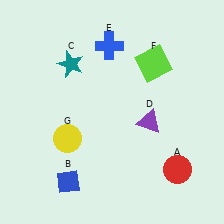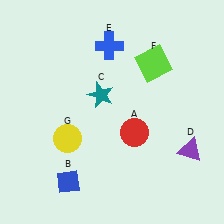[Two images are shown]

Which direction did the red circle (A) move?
The red circle (A) moved left.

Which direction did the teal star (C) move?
The teal star (C) moved down.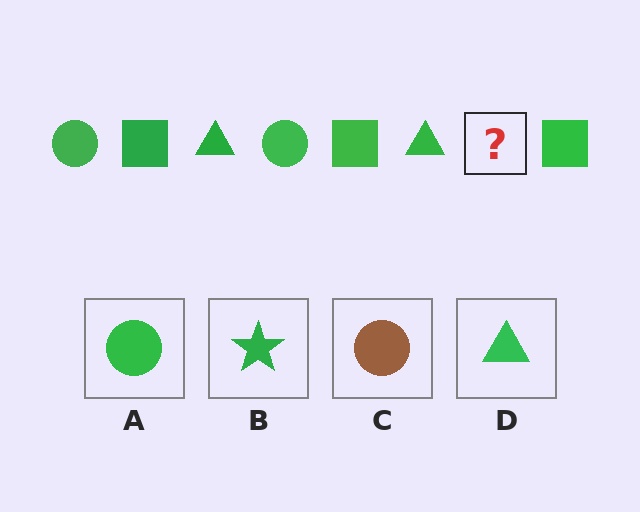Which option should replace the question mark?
Option A.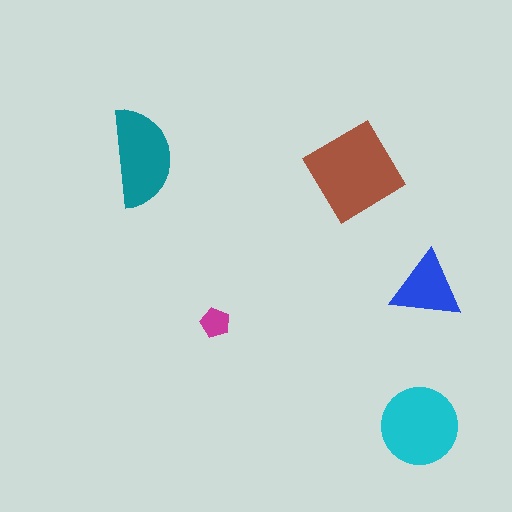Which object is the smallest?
The magenta pentagon.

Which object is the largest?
The brown diamond.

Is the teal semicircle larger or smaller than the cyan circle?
Smaller.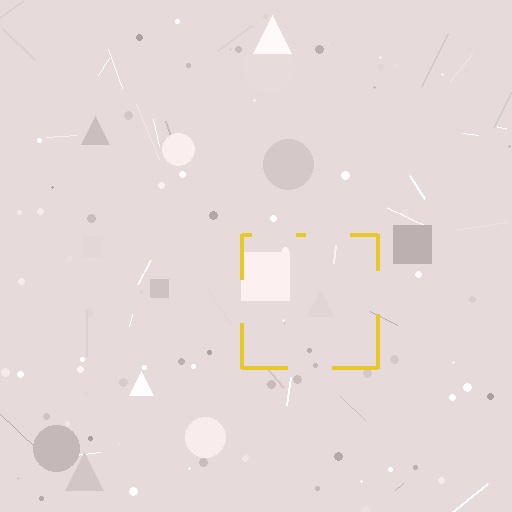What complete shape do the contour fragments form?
The contour fragments form a square.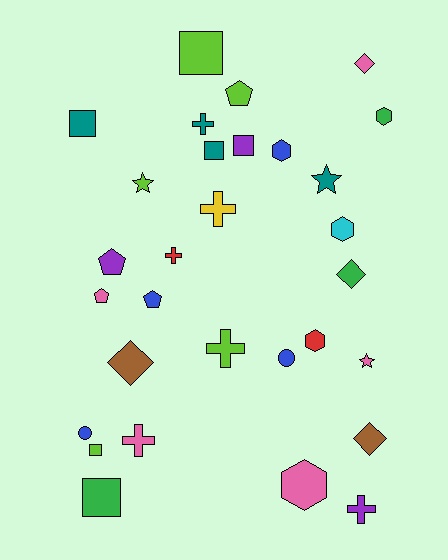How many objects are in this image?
There are 30 objects.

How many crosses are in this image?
There are 6 crosses.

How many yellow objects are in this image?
There is 1 yellow object.